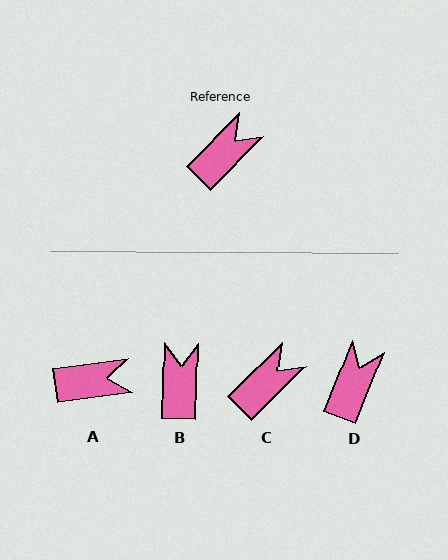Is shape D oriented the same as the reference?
No, it is off by about 24 degrees.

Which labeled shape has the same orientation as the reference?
C.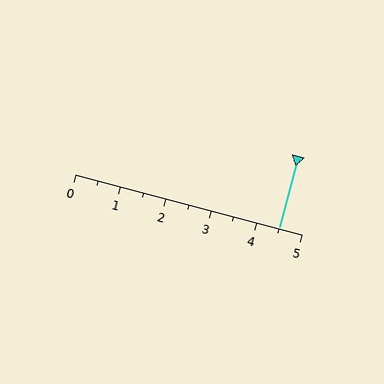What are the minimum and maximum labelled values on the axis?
The axis runs from 0 to 5.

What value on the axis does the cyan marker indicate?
The marker indicates approximately 4.5.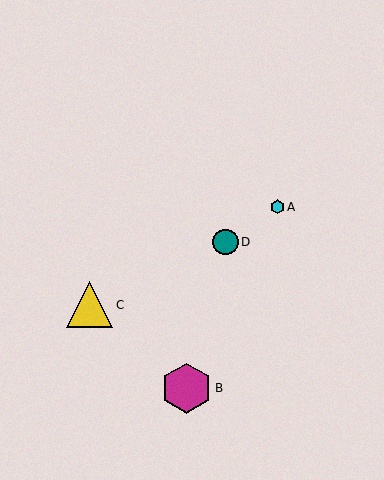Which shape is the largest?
The magenta hexagon (labeled B) is the largest.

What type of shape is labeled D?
Shape D is a teal circle.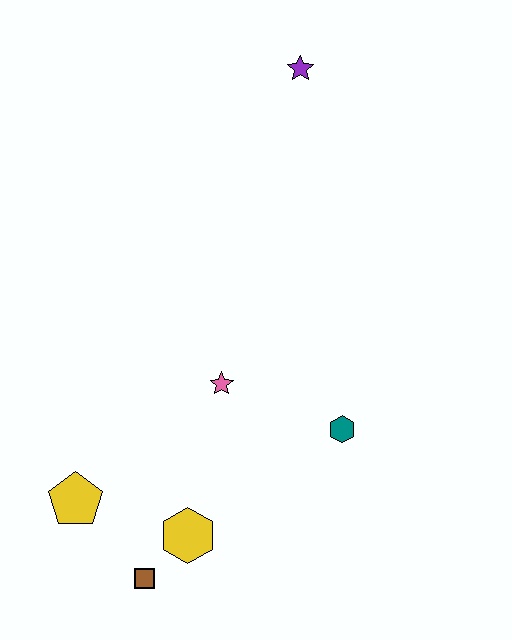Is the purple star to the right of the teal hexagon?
No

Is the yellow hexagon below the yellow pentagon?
Yes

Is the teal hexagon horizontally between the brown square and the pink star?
No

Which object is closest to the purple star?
The pink star is closest to the purple star.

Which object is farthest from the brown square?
The purple star is farthest from the brown square.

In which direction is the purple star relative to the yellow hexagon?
The purple star is above the yellow hexagon.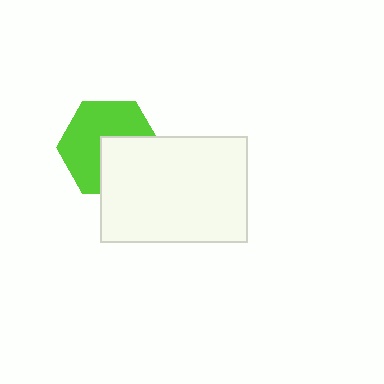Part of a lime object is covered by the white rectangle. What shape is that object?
It is a hexagon.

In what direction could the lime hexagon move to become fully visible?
The lime hexagon could move toward the upper-left. That would shift it out from behind the white rectangle entirely.